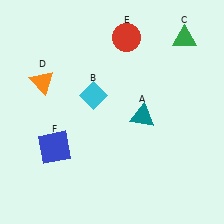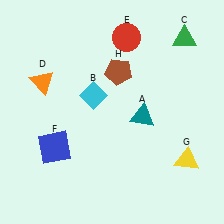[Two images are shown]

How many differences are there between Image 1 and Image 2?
There are 2 differences between the two images.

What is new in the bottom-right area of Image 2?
A yellow triangle (G) was added in the bottom-right area of Image 2.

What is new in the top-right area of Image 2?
A brown pentagon (H) was added in the top-right area of Image 2.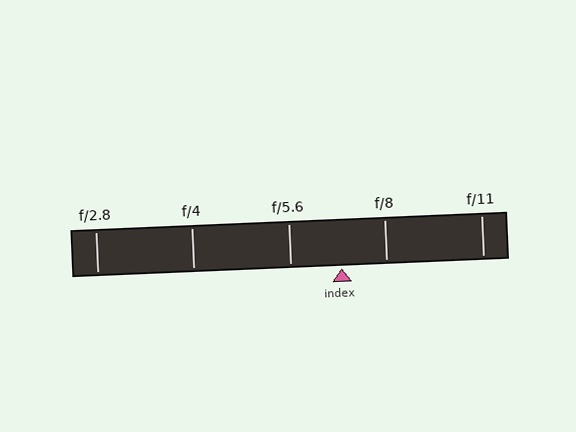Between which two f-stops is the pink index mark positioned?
The index mark is between f/5.6 and f/8.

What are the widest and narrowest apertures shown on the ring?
The widest aperture shown is f/2.8 and the narrowest is f/11.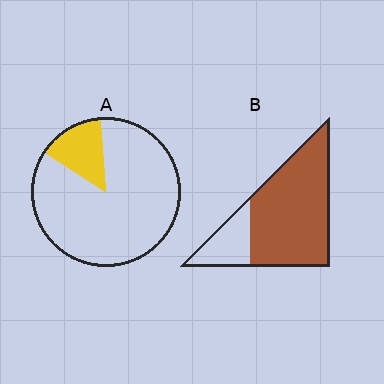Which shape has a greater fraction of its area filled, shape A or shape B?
Shape B.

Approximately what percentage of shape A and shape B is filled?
A is approximately 15% and B is approximately 80%.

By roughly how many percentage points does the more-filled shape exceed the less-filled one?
By roughly 65 percentage points (B over A).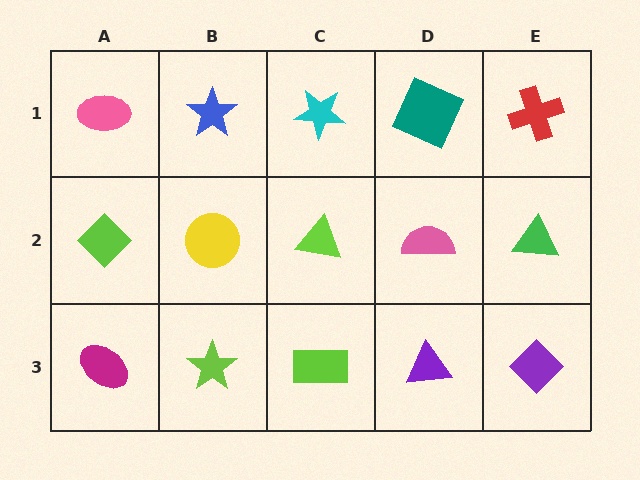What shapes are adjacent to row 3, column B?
A yellow circle (row 2, column B), a magenta ellipse (row 3, column A), a lime rectangle (row 3, column C).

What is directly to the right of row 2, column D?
A green triangle.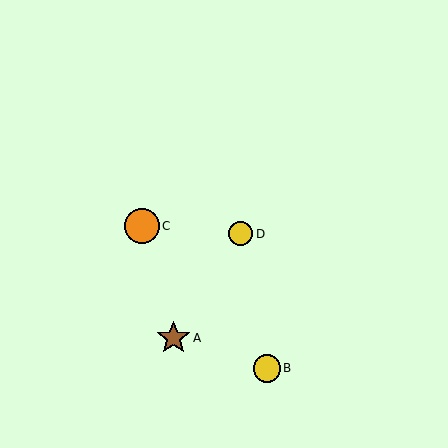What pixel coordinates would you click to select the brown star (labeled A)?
Click at (174, 338) to select the brown star A.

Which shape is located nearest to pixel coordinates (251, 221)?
The yellow circle (labeled D) at (241, 234) is nearest to that location.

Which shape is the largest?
The orange circle (labeled C) is the largest.